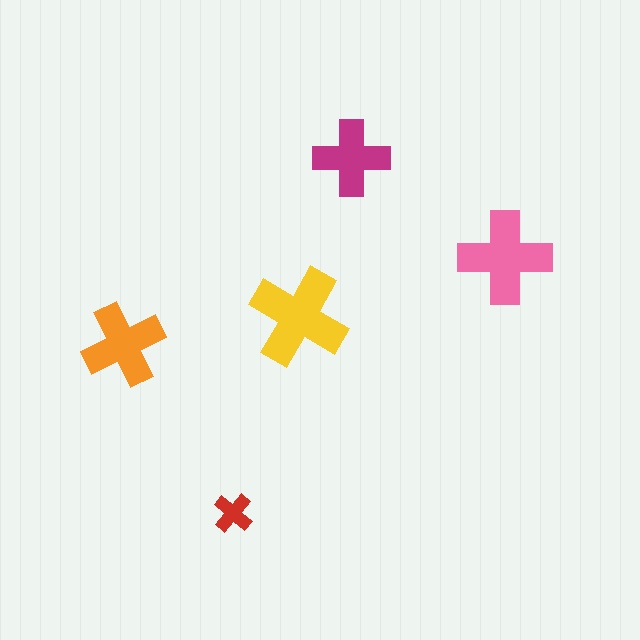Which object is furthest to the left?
The orange cross is leftmost.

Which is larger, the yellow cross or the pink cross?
The yellow one.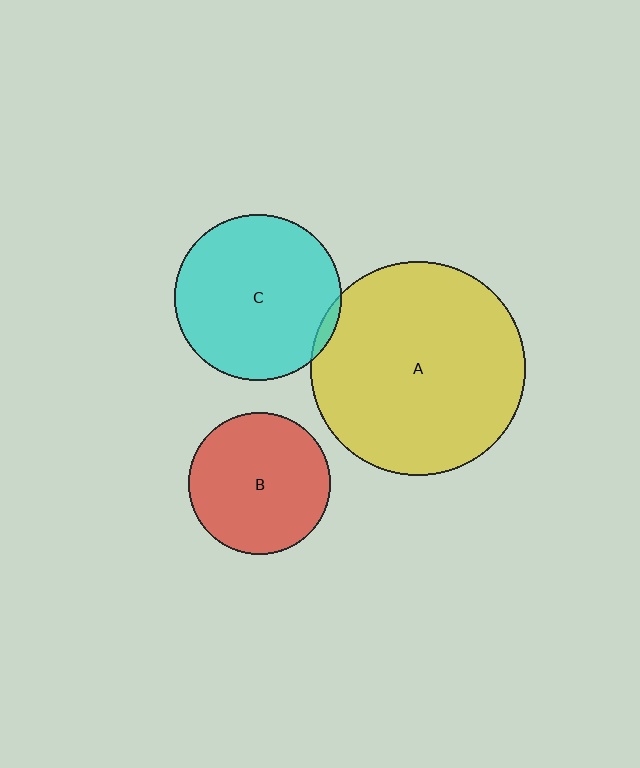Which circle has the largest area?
Circle A (yellow).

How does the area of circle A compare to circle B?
Approximately 2.3 times.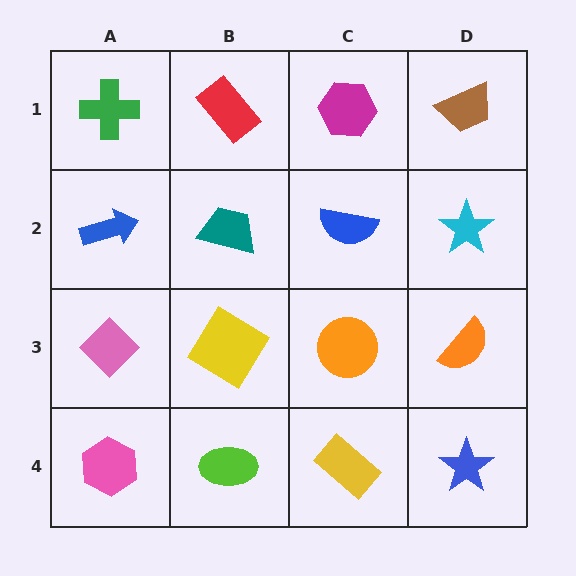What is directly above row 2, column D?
A brown trapezoid.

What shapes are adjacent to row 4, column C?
An orange circle (row 3, column C), a lime ellipse (row 4, column B), a blue star (row 4, column D).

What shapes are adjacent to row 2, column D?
A brown trapezoid (row 1, column D), an orange semicircle (row 3, column D), a blue semicircle (row 2, column C).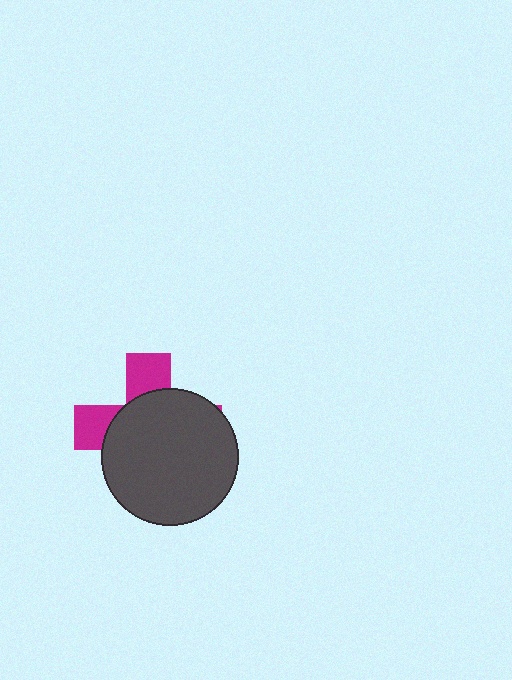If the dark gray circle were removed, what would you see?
You would see the complete magenta cross.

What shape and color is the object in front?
The object in front is a dark gray circle.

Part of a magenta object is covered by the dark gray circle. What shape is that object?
It is a cross.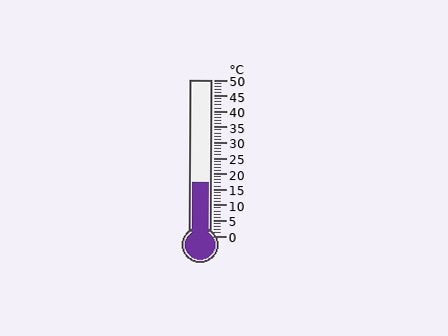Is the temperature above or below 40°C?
The temperature is below 40°C.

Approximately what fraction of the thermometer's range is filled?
The thermometer is filled to approximately 35% of its range.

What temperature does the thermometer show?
The thermometer shows approximately 17°C.